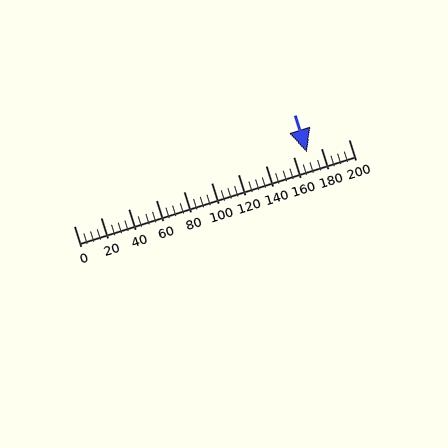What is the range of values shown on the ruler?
The ruler shows values from 0 to 200.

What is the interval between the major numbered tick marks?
The major tick marks are spaced 20 units apart.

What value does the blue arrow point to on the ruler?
The blue arrow points to approximately 170.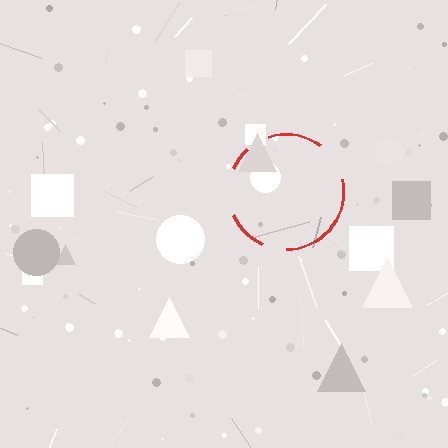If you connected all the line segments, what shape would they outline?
They would outline a circle.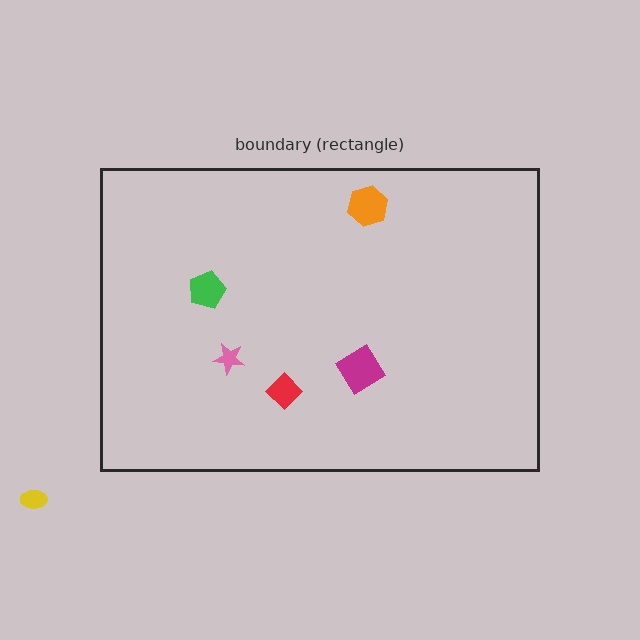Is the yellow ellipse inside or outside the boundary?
Outside.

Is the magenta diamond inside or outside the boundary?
Inside.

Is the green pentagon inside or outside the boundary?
Inside.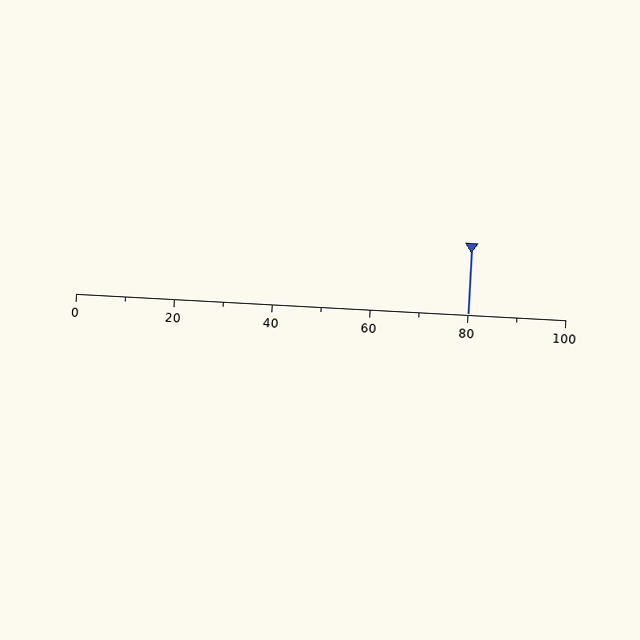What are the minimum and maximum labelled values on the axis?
The axis runs from 0 to 100.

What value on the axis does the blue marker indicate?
The marker indicates approximately 80.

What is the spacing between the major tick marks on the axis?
The major ticks are spaced 20 apart.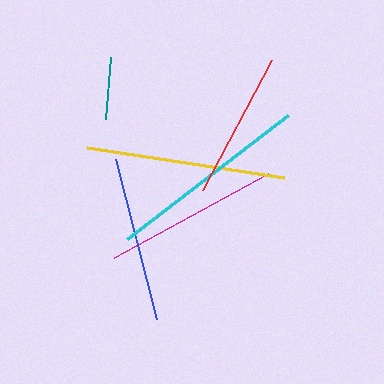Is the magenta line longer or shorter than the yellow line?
The yellow line is longer than the magenta line.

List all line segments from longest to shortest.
From longest to shortest: cyan, yellow, magenta, blue, red, teal.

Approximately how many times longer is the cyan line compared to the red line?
The cyan line is approximately 1.4 times the length of the red line.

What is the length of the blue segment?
The blue segment is approximately 165 pixels long.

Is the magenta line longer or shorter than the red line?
The magenta line is longer than the red line.